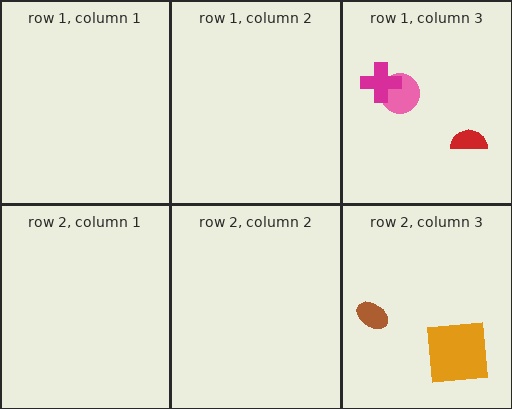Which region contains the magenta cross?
The row 1, column 3 region.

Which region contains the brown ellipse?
The row 2, column 3 region.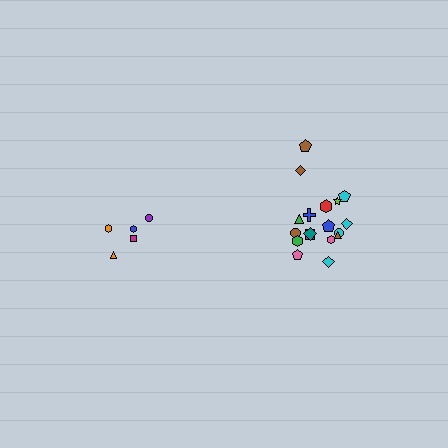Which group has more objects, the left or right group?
The right group.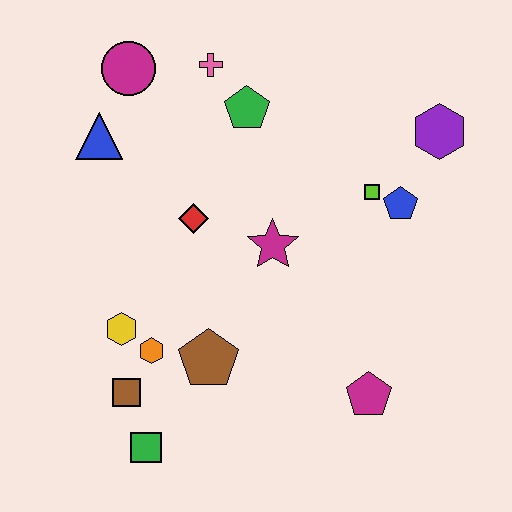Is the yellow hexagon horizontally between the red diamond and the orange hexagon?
No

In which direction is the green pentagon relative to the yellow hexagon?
The green pentagon is above the yellow hexagon.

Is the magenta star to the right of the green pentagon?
Yes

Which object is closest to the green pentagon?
The pink cross is closest to the green pentagon.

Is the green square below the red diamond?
Yes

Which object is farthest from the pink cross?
The green square is farthest from the pink cross.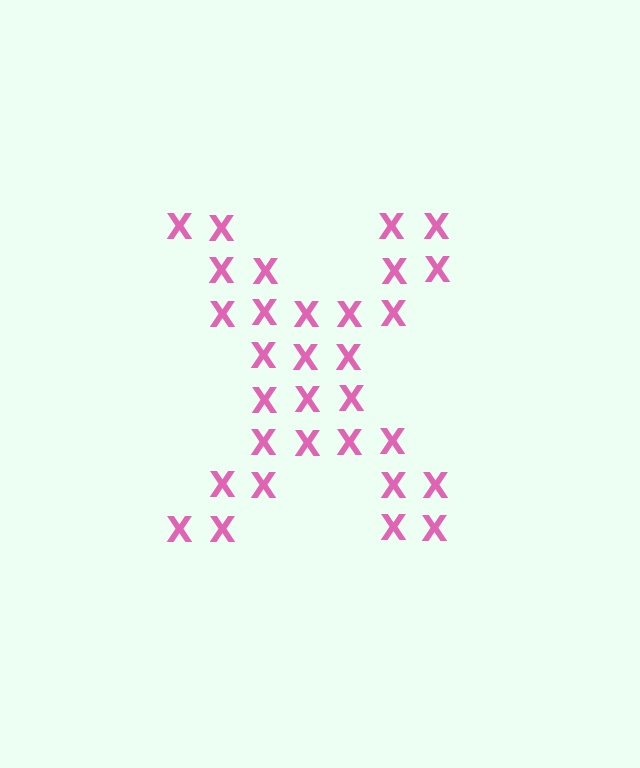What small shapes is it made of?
It is made of small letter X's.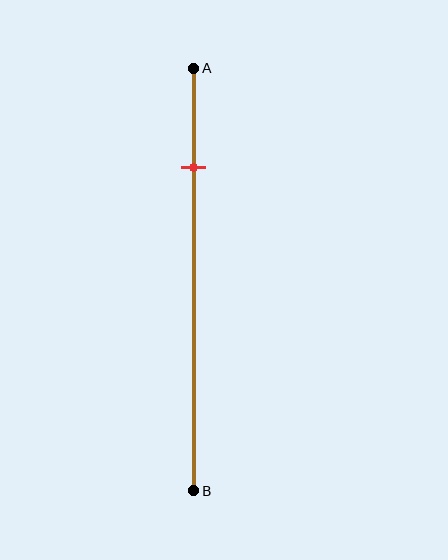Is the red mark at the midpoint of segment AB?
No, the mark is at about 25% from A, not at the 50% midpoint.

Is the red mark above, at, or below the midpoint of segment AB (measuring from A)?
The red mark is above the midpoint of segment AB.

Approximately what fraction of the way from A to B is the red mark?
The red mark is approximately 25% of the way from A to B.